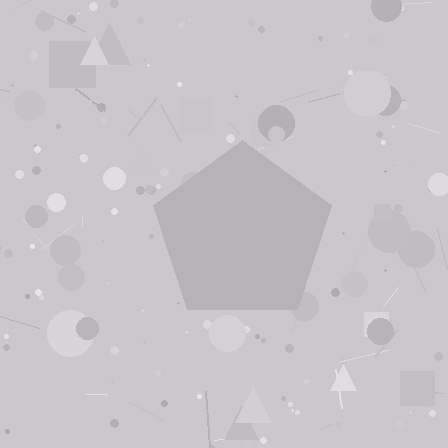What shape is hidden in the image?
A pentagon is hidden in the image.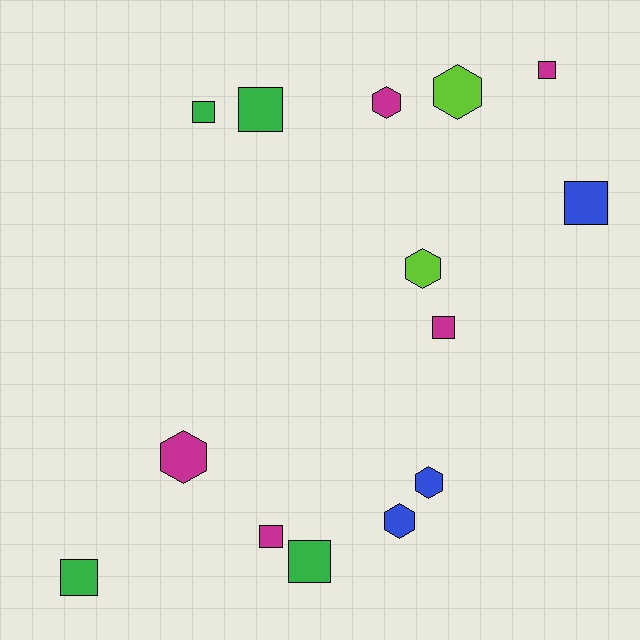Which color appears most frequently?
Magenta, with 5 objects.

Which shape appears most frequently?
Square, with 8 objects.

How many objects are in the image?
There are 14 objects.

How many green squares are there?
There are 4 green squares.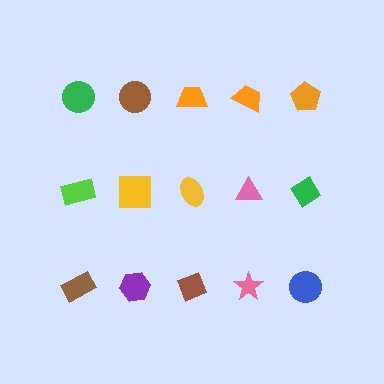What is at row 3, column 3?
A brown diamond.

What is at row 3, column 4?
A pink star.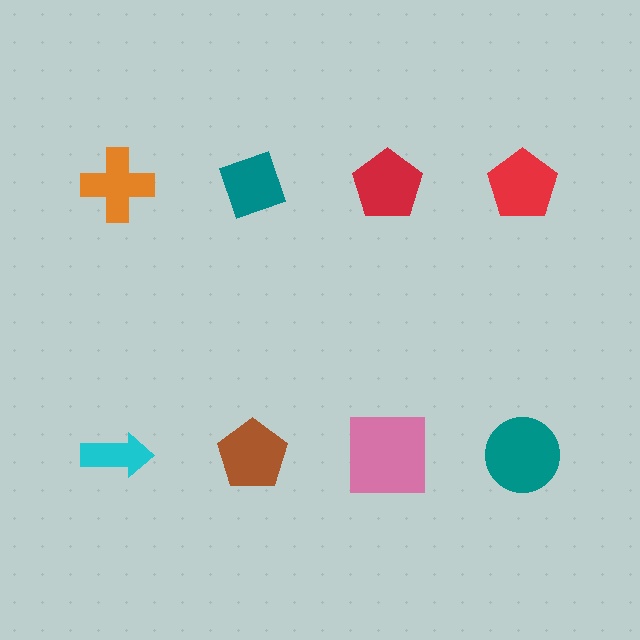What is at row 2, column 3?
A pink square.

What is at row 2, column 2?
A brown pentagon.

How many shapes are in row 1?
4 shapes.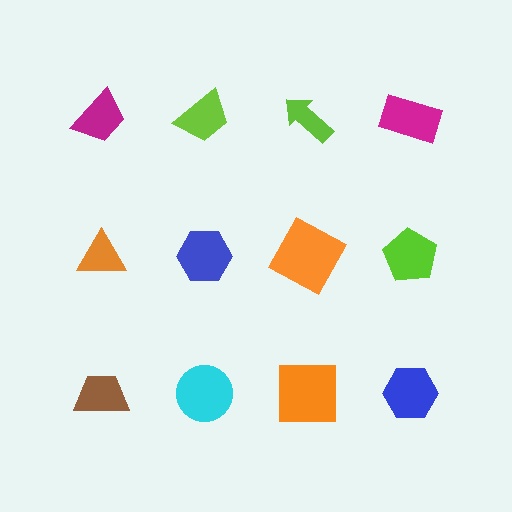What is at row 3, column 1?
A brown trapezoid.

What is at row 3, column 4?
A blue hexagon.